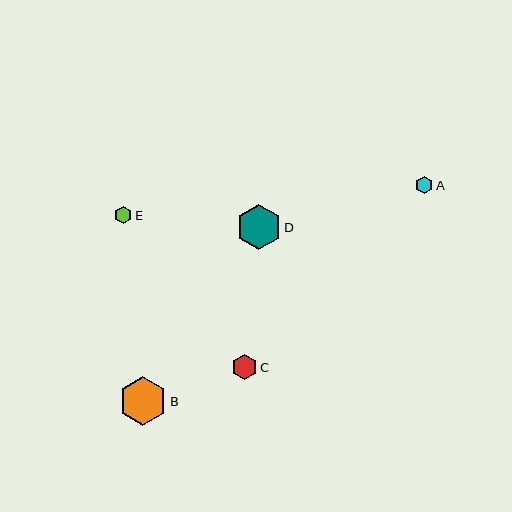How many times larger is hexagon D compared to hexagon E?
Hexagon D is approximately 2.6 times the size of hexagon E.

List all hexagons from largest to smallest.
From largest to smallest: B, D, C, A, E.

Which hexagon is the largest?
Hexagon B is the largest with a size of approximately 48 pixels.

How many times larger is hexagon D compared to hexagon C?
Hexagon D is approximately 1.8 times the size of hexagon C.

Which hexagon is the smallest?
Hexagon E is the smallest with a size of approximately 17 pixels.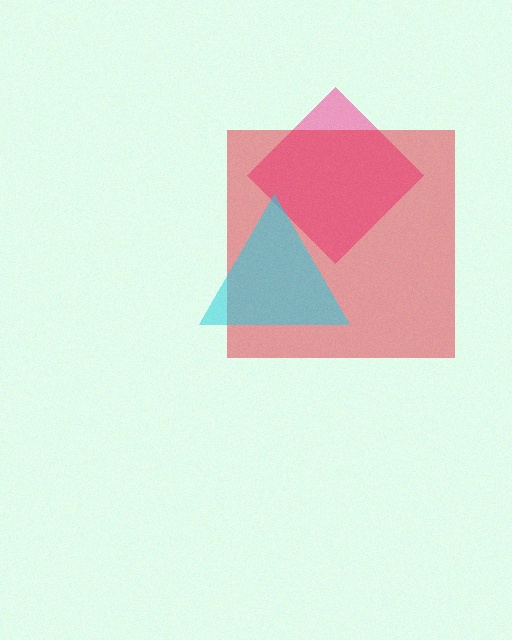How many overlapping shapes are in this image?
There are 3 overlapping shapes in the image.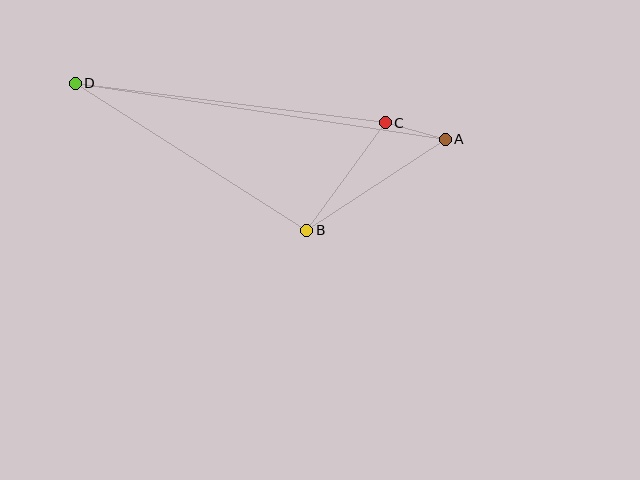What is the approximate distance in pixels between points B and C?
The distance between B and C is approximately 133 pixels.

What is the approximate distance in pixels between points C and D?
The distance between C and D is approximately 312 pixels.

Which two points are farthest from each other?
Points A and D are farthest from each other.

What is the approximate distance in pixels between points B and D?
The distance between B and D is approximately 274 pixels.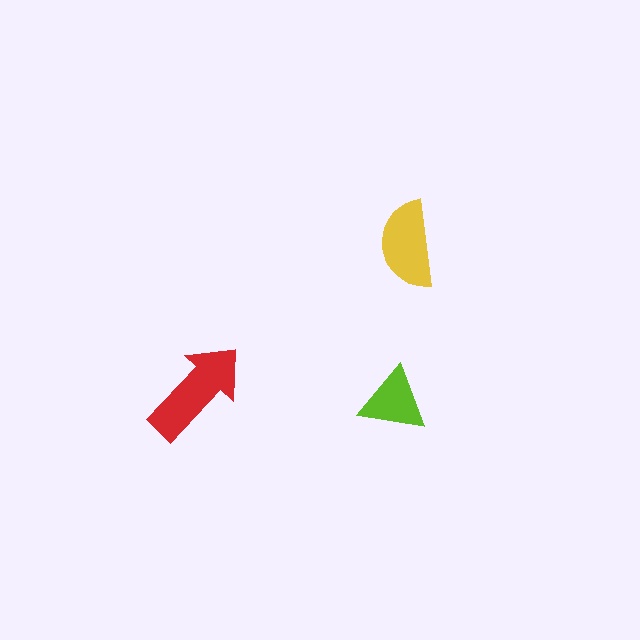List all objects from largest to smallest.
The red arrow, the yellow semicircle, the lime triangle.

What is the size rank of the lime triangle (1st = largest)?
3rd.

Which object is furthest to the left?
The red arrow is leftmost.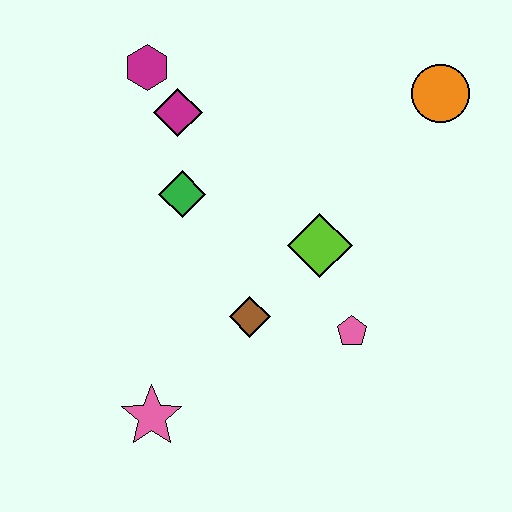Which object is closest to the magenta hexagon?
The magenta diamond is closest to the magenta hexagon.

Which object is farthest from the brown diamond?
The orange circle is farthest from the brown diamond.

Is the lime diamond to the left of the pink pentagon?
Yes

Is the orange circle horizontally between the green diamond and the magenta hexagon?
No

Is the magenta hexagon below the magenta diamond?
No